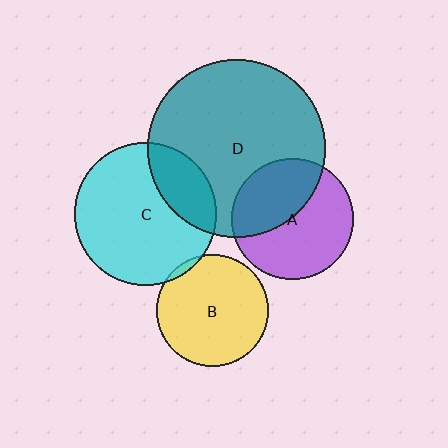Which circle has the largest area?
Circle D (teal).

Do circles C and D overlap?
Yes.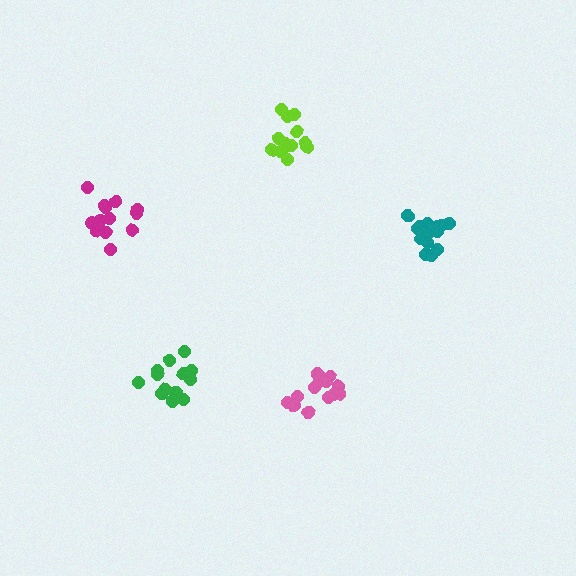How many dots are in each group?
Group 1: 13 dots, Group 2: 14 dots, Group 3: 15 dots, Group 4: 14 dots, Group 5: 15 dots (71 total).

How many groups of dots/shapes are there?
There are 5 groups.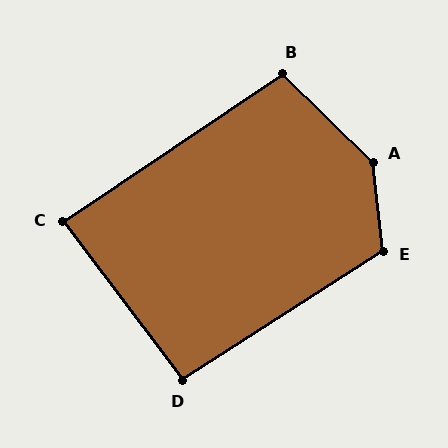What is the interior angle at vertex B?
Approximately 102 degrees (obtuse).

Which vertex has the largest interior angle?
A, at approximately 141 degrees.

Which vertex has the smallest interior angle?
C, at approximately 87 degrees.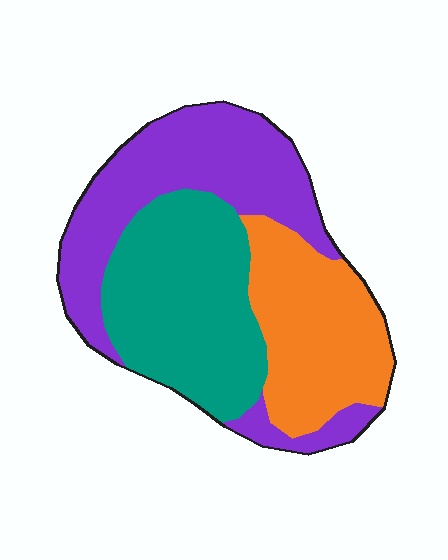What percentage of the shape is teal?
Teal covers about 35% of the shape.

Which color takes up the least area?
Orange, at roughly 30%.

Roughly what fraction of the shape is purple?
Purple takes up about three eighths (3/8) of the shape.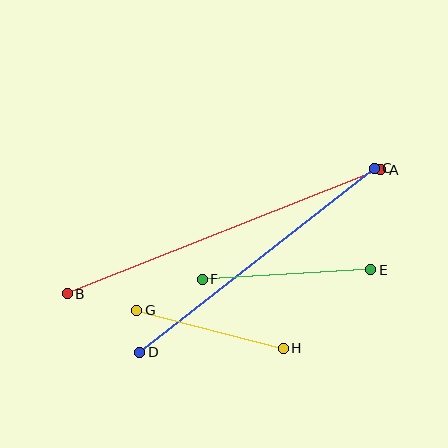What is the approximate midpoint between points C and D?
The midpoint is at approximately (257, 260) pixels.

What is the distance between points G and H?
The distance is approximately 151 pixels.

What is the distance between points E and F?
The distance is approximately 169 pixels.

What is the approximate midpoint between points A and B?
The midpoint is at approximately (224, 232) pixels.